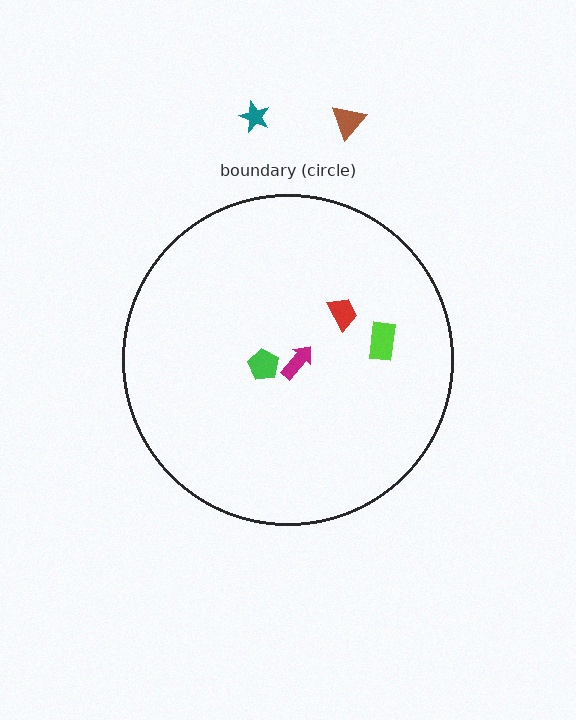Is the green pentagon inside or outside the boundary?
Inside.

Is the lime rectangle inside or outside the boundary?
Inside.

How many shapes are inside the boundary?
4 inside, 2 outside.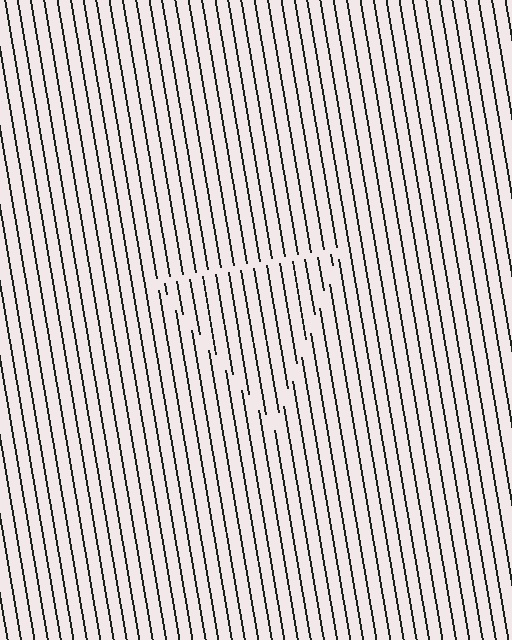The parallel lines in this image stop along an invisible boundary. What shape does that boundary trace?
An illusory triangle. The interior of the shape contains the same grating, shifted by half a period — the contour is defined by the phase discontinuity where line-ends from the inner and outer gratings abut.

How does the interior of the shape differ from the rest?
The interior of the shape contains the same grating, shifted by half a period — the contour is defined by the phase discontinuity where line-ends from the inner and outer gratings abut.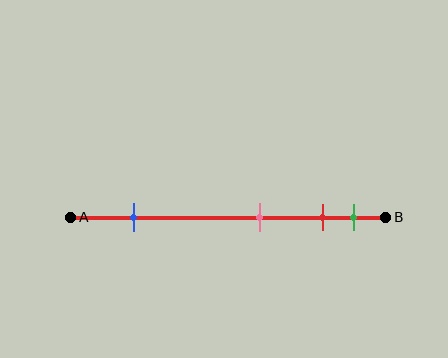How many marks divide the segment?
There are 4 marks dividing the segment.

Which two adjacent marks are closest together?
The red and green marks are the closest adjacent pair.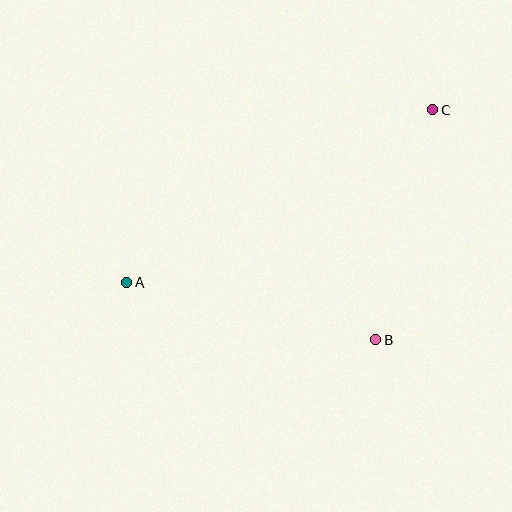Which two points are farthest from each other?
Points A and C are farthest from each other.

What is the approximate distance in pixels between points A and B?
The distance between A and B is approximately 255 pixels.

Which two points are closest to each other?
Points B and C are closest to each other.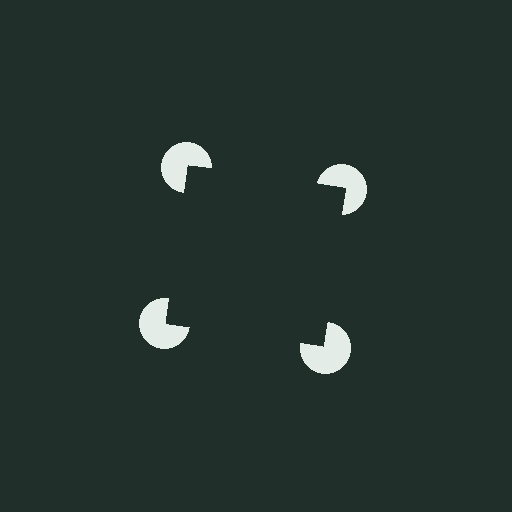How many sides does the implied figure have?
4 sides.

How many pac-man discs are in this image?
There are 4 — one at each vertex of the illusory square.